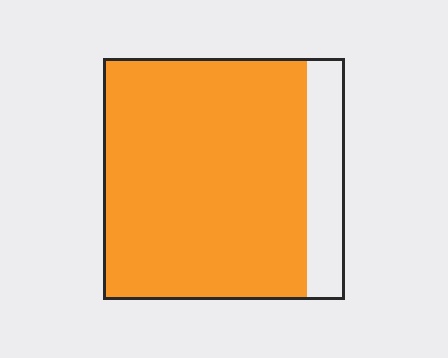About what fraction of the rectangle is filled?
About five sixths (5/6).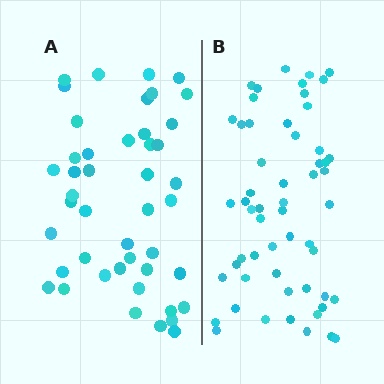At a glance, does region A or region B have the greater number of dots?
Region B (the right region) has more dots.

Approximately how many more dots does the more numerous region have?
Region B has roughly 12 or so more dots than region A.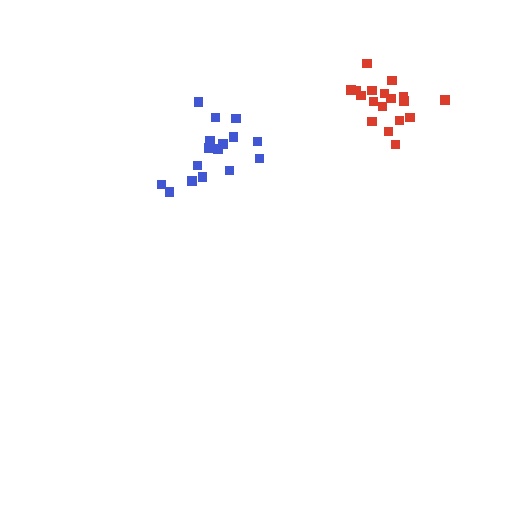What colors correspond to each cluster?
The clusters are colored: red, blue.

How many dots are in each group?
Group 1: 18 dots, Group 2: 16 dots (34 total).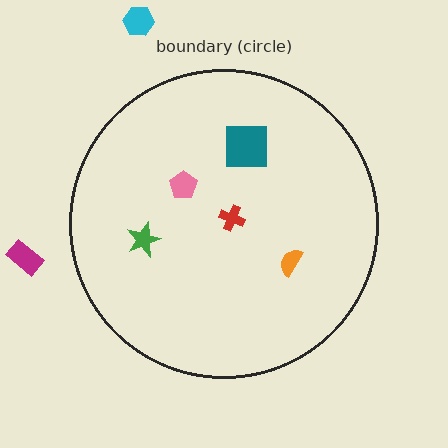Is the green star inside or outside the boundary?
Inside.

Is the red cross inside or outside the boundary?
Inside.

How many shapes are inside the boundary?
5 inside, 2 outside.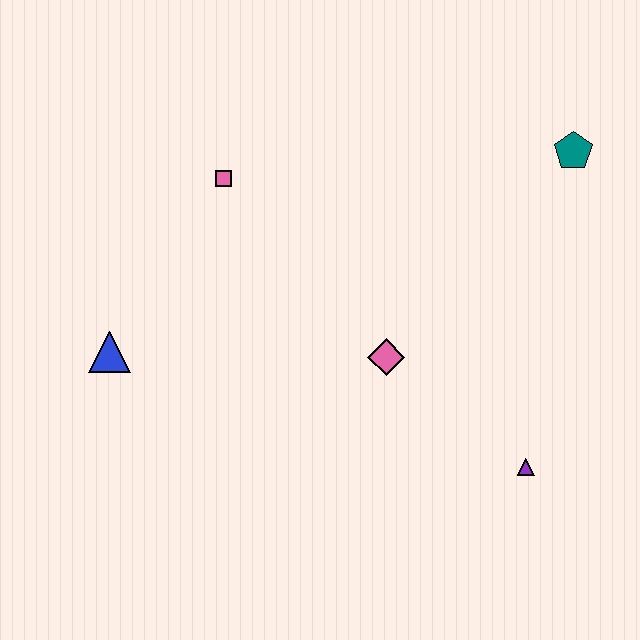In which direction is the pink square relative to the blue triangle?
The pink square is above the blue triangle.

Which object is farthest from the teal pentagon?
The blue triangle is farthest from the teal pentagon.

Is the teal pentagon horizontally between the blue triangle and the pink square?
No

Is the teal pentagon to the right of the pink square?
Yes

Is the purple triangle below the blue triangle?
Yes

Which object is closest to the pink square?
The blue triangle is closest to the pink square.